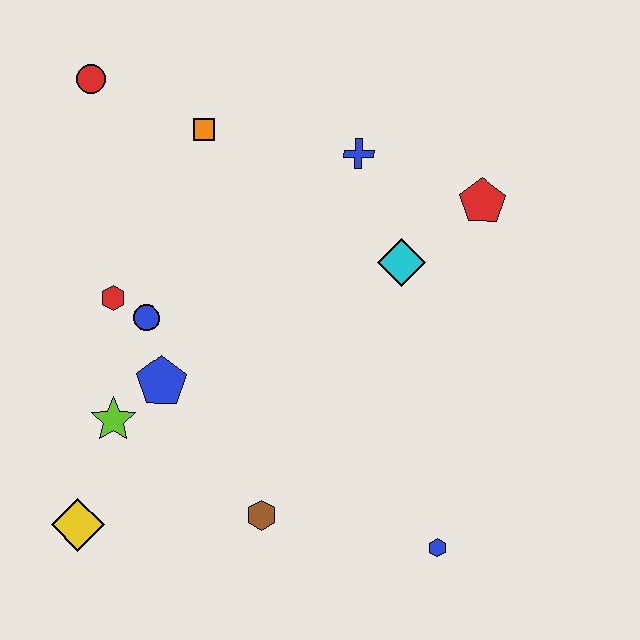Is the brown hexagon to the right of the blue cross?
No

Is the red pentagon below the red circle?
Yes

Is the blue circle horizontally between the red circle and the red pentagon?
Yes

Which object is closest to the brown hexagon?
The blue pentagon is closest to the brown hexagon.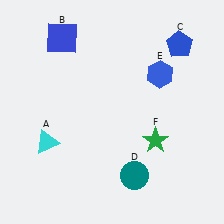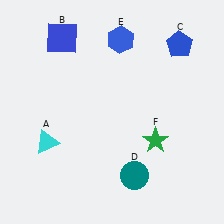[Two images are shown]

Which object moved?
The blue hexagon (E) moved left.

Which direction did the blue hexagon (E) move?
The blue hexagon (E) moved left.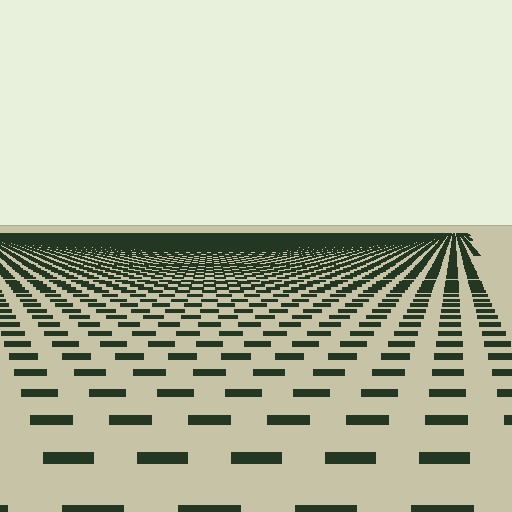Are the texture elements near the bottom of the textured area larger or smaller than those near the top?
Larger. Near the bottom, elements are closer to the viewer and appear at a bigger on-screen size.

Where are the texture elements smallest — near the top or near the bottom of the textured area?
Near the top.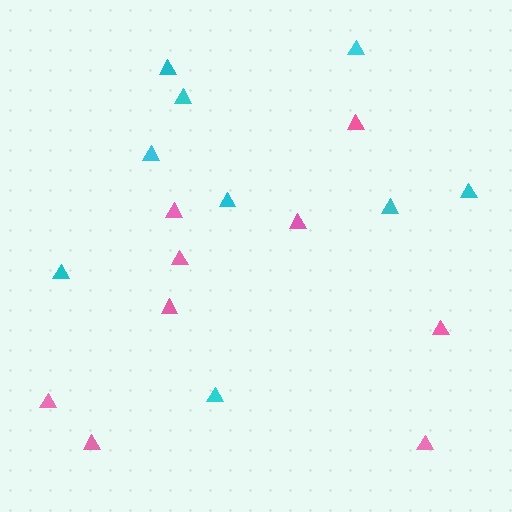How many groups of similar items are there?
There are 2 groups: one group of pink triangles (9) and one group of cyan triangles (9).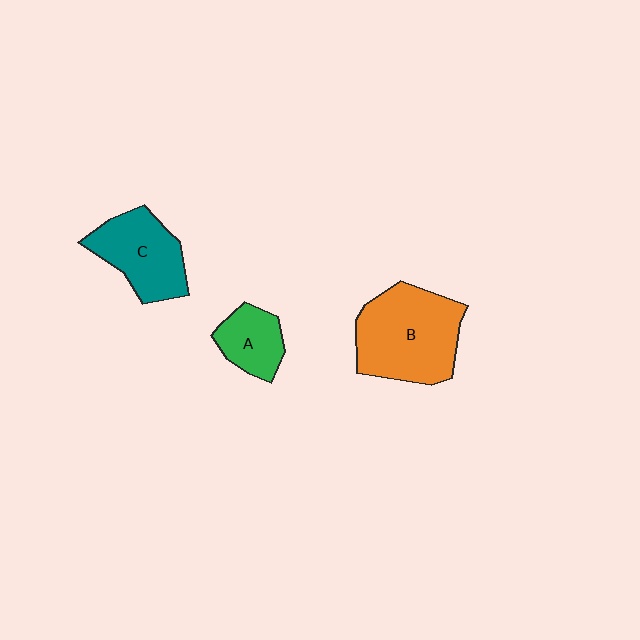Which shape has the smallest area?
Shape A (green).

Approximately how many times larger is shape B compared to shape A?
Approximately 2.3 times.